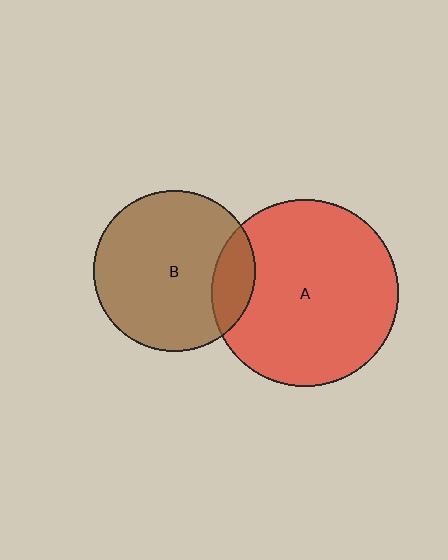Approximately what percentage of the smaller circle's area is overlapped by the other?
Approximately 15%.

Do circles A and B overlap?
Yes.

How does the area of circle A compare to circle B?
Approximately 1.3 times.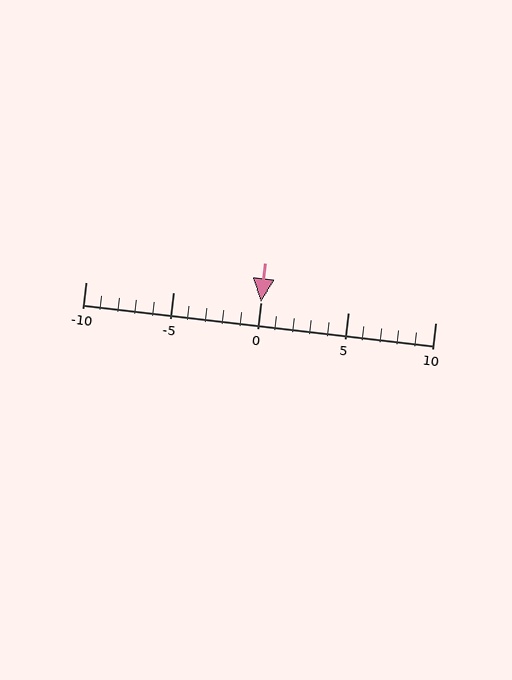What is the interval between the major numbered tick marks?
The major tick marks are spaced 5 units apart.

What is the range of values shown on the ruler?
The ruler shows values from -10 to 10.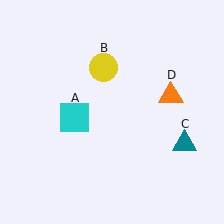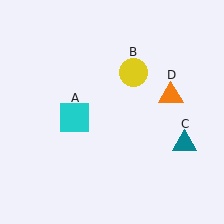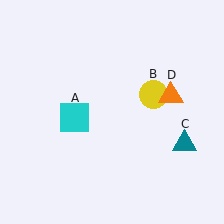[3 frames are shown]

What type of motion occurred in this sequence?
The yellow circle (object B) rotated clockwise around the center of the scene.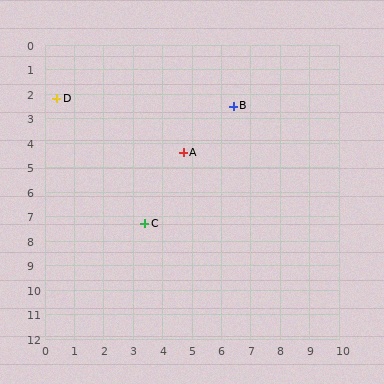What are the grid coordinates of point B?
Point B is at approximately (6.4, 2.5).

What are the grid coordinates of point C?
Point C is at approximately (3.4, 7.3).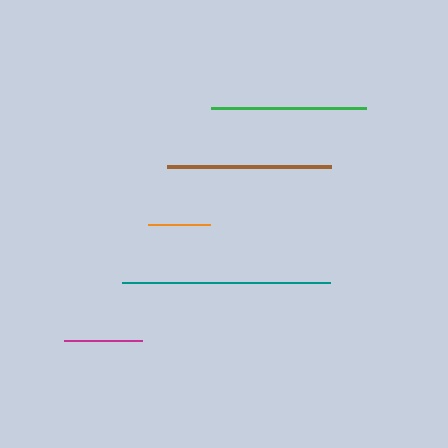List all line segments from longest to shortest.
From longest to shortest: teal, brown, green, magenta, orange.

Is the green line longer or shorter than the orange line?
The green line is longer than the orange line.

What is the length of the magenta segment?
The magenta segment is approximately 78 pixels long.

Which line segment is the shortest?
The orange line is the shortest at approximately 62 pixels.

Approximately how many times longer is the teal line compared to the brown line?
The teal line is approximately 1.3 times the length of the brown line.